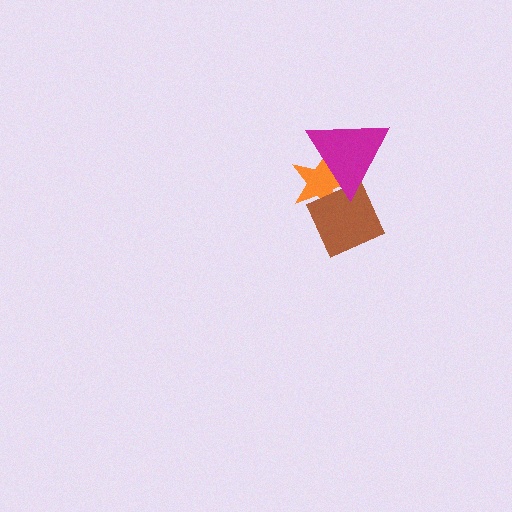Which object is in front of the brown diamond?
The magenta triangle is in front of the brown diamond.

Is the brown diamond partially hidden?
Yes, it is partially covered by another shape.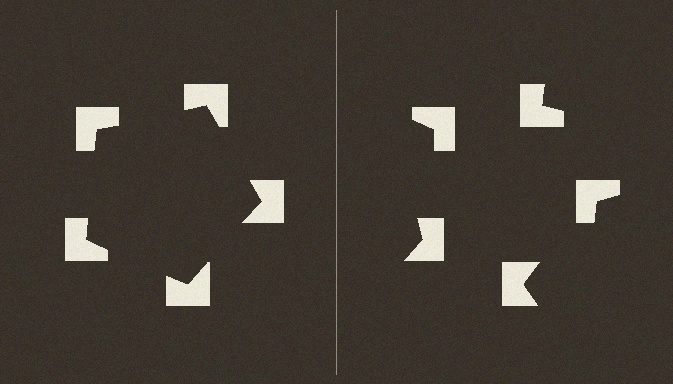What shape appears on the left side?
An illusory pentagon.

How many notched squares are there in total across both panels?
10 — 5 on each side.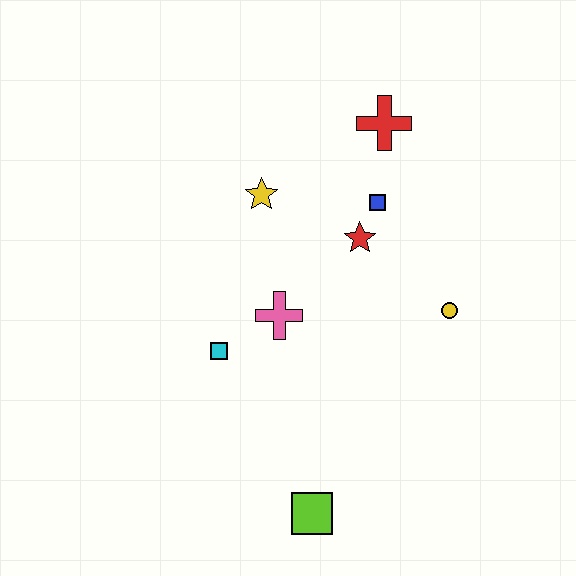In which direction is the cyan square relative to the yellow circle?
The cyan square is to the left of the yellow circle.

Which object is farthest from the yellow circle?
The lime square is farthest from the yellow circle.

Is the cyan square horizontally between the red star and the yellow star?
No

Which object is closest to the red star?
The blue square is closest to the red star.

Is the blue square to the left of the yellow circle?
Yes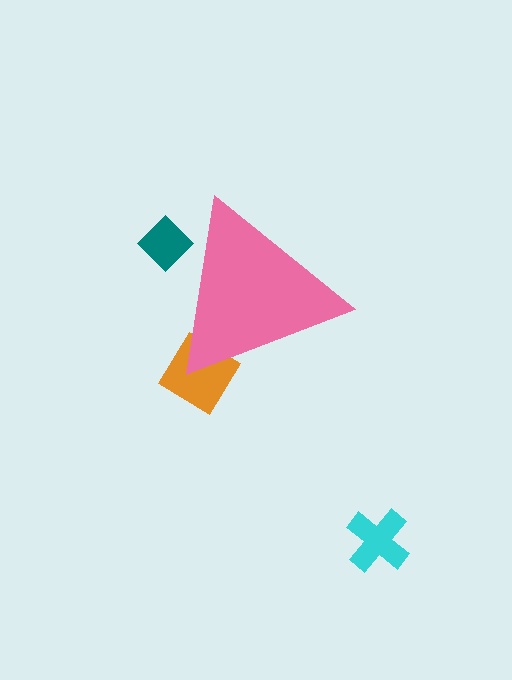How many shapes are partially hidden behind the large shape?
2 shapes are partially hidden.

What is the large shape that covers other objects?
A pink triangle.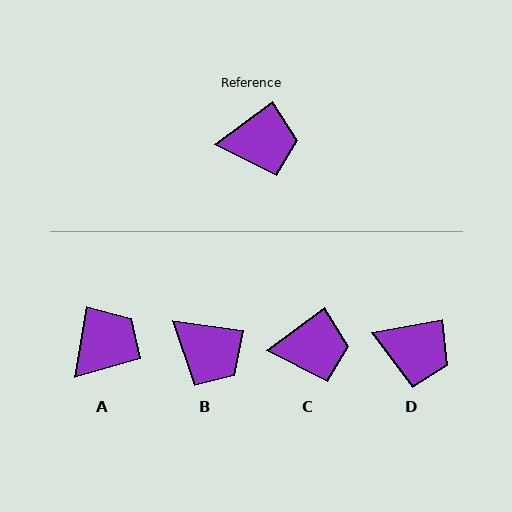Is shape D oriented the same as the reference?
No, it is off by about 26 degrees.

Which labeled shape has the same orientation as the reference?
C.